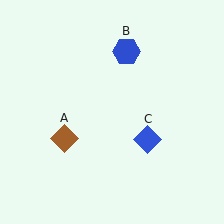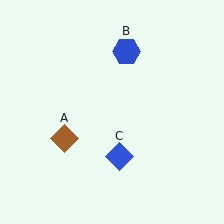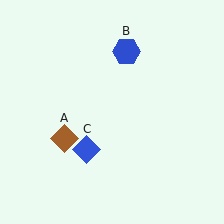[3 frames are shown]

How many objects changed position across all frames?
1 object changed position: blue diamond (object C).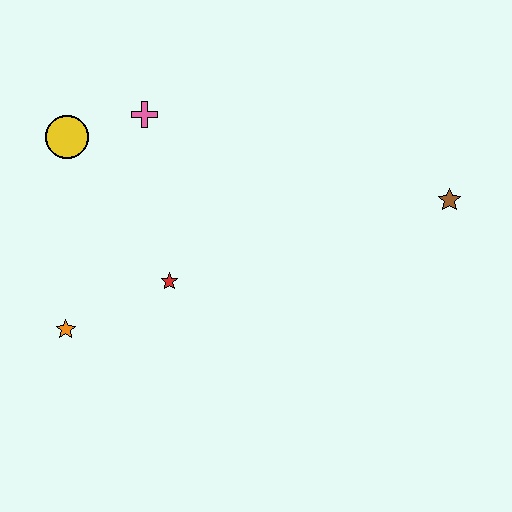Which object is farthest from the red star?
The brown star is farthest from the red star.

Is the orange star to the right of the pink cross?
No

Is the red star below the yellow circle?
Yes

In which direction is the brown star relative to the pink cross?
The brown star is to the right of the pink cross.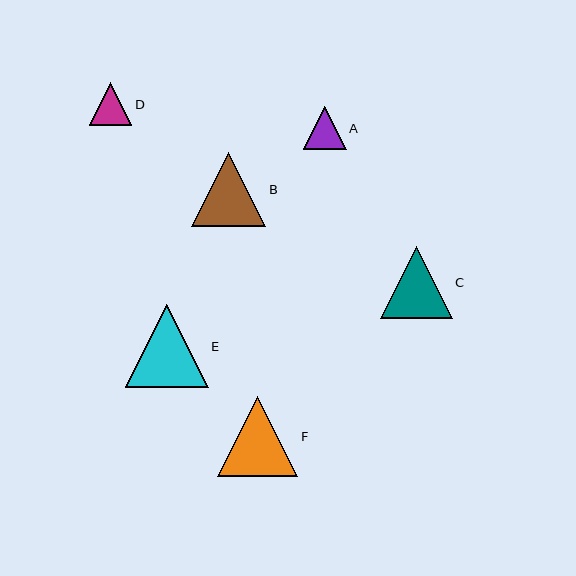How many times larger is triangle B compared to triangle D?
Triangle B is approximately 1.7 times the size of triangle D.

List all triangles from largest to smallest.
From largest to smallest: E, F, B, C, D, A.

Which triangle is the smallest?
Triangle A is the smallest with a size of approximately 43 pixels.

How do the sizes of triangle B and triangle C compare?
Triangle B and triangle C are approximately the same size.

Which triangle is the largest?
Triangle E is the largest with a size of approximately 83 pixels.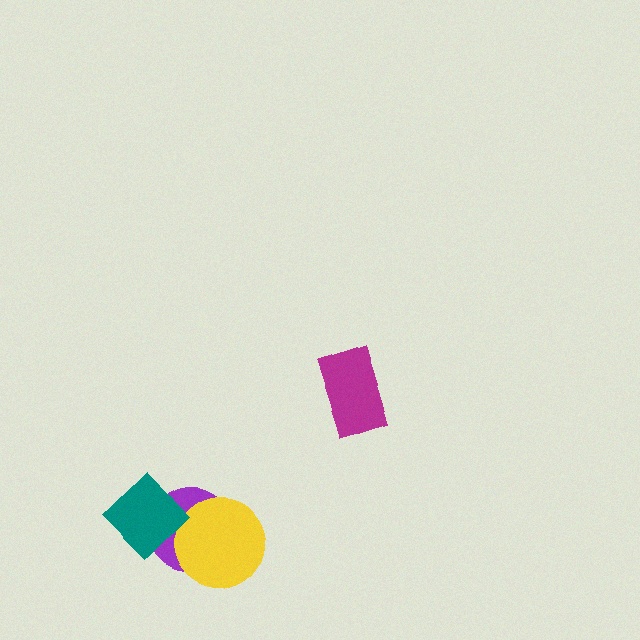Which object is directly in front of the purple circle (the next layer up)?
The yellow circle is directly in front of the purple circle.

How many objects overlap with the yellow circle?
2 objects overlap with the yellow circle.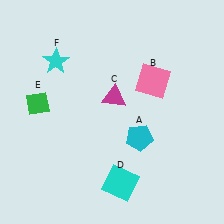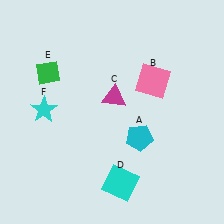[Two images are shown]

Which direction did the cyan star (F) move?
The cyan star (F) moved down.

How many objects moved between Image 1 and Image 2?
2 objects moved between the two images.